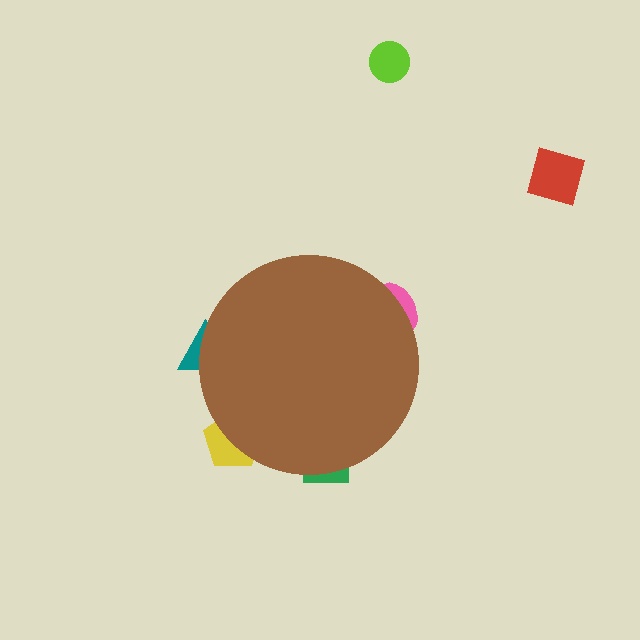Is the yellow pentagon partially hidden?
Yes, the yellow pentagon is partially hidden behind the brown circle.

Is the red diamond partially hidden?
No, the red diamond is fully visible.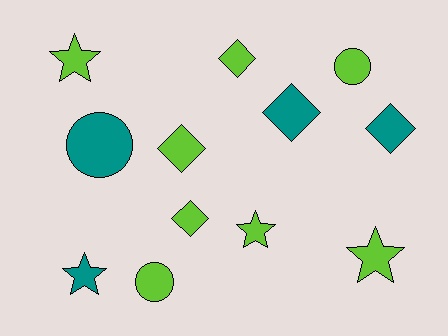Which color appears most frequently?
Lime, with 8 objects.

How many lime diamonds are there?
There are 3 lime diamonds.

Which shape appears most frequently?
Diamond, with 5 objects.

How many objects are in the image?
There are 12 objects.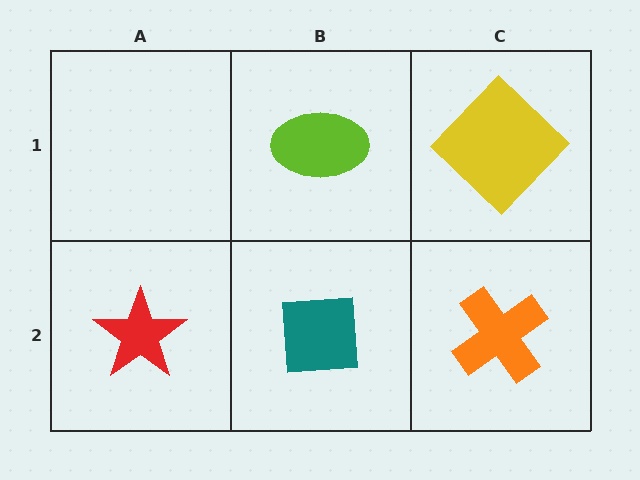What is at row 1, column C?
A yellow diamond.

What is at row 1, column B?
A lime ellipse.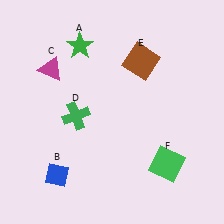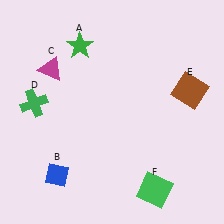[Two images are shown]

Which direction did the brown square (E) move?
The brown square (E) moved right.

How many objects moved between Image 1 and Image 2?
3 objects moved between the two images.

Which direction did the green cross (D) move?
The green cross (D) moved left.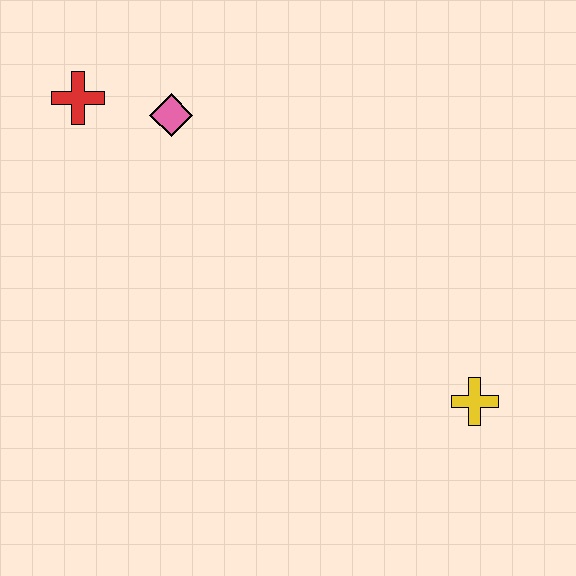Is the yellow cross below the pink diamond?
Yes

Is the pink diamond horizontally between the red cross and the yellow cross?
Yes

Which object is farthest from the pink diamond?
The yellow cross is farthest from the pink diamond.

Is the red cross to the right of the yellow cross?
No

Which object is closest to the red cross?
The pink diamond is closest to the red cross.